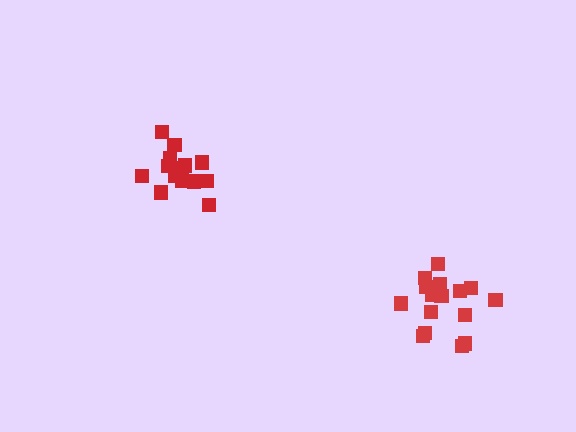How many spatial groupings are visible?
There are 2 spatial groupings.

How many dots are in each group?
Group 1: 16 dots, Group 2: 16 dots (32 total).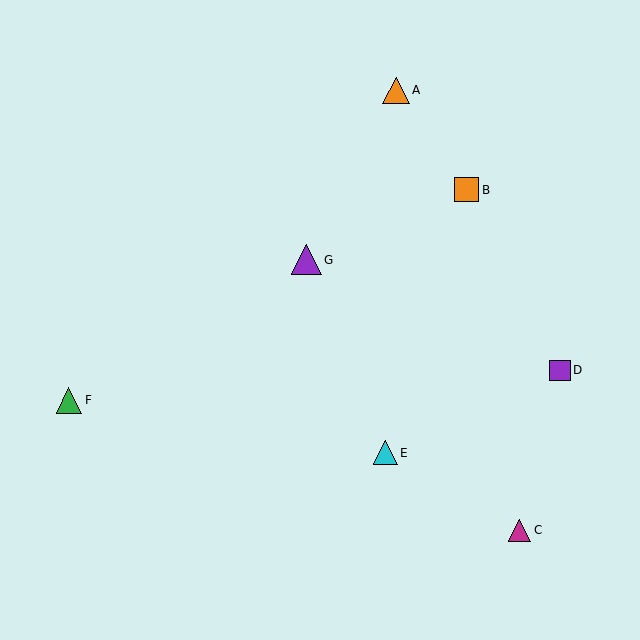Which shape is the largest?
The purple triangle (labeled G) is the largest.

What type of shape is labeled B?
Shape B is an orange square.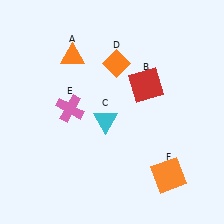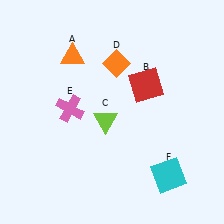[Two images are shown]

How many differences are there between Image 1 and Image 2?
There are 2 differences between the two images.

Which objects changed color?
C changed from cyan to lime. F changed from orange to cyan.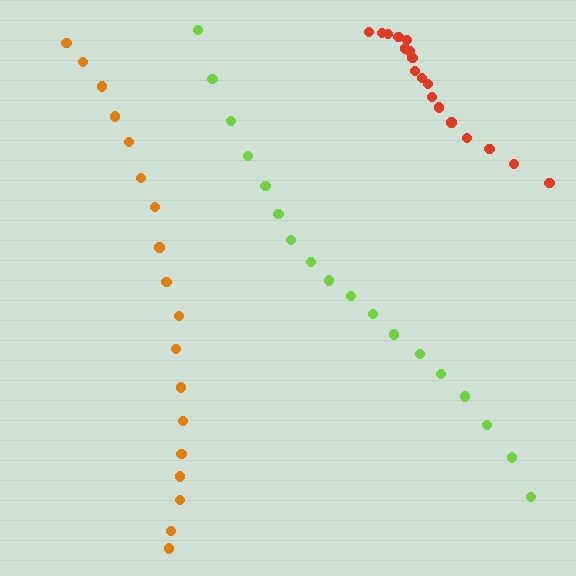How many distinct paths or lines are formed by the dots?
There are 3 distinct paths.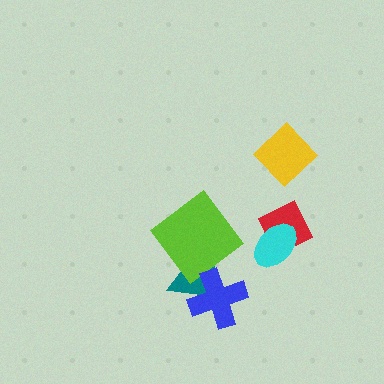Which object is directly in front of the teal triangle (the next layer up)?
The lime diamond is directly in front of the teal triangle.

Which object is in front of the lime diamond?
The blue cross is in front of the lime diamond.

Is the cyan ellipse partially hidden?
No, no other shape covers it.